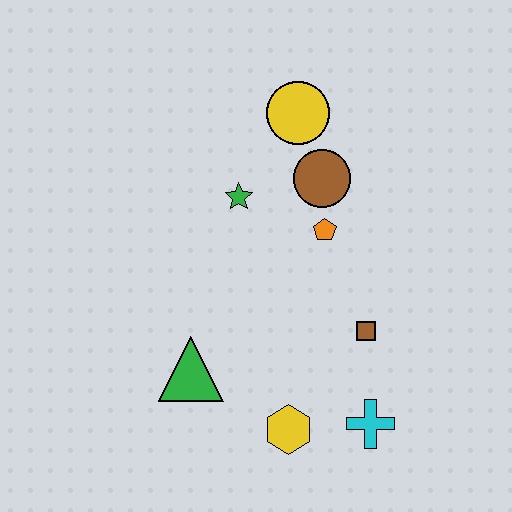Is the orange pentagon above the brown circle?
No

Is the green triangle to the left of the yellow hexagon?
Yes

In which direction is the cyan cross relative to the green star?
The cyan cross is below the green star.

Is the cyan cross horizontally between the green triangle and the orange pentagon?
No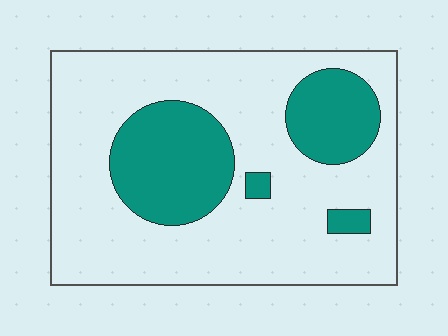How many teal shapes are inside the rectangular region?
4.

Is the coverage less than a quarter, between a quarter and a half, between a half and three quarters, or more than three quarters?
Between a quarter and a half.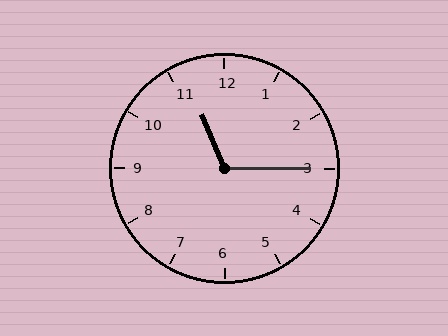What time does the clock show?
11:15.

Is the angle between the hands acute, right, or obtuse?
It is obtuse.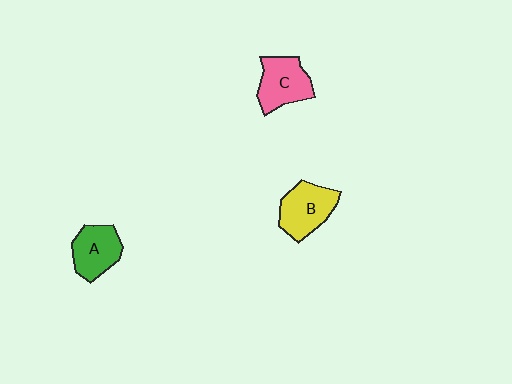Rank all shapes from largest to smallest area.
From largest to smallest: B (yellow), C (pink), A (green).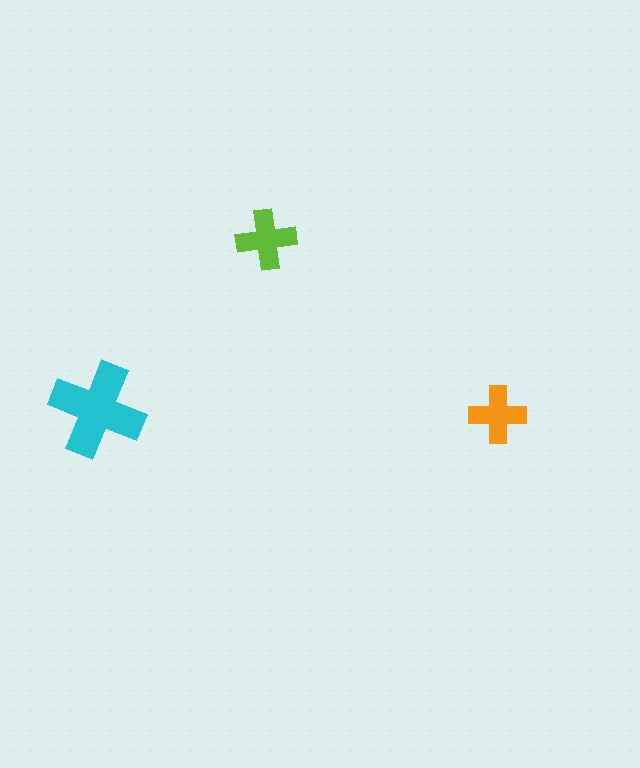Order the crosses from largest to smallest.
the cyan one, the lime one, the orange one.